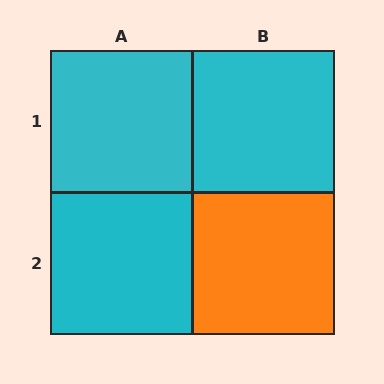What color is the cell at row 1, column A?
Cyan.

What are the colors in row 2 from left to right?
Cyan, orange.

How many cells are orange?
1 cell is orange.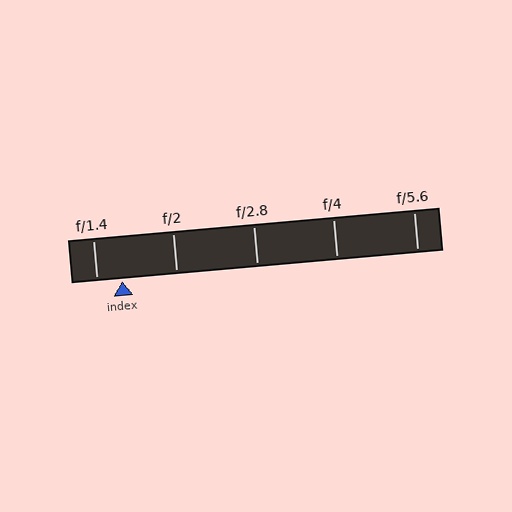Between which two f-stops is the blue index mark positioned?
The index mark is between f/1.4 and f/2.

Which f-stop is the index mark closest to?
The index mark is closest to f/1.4.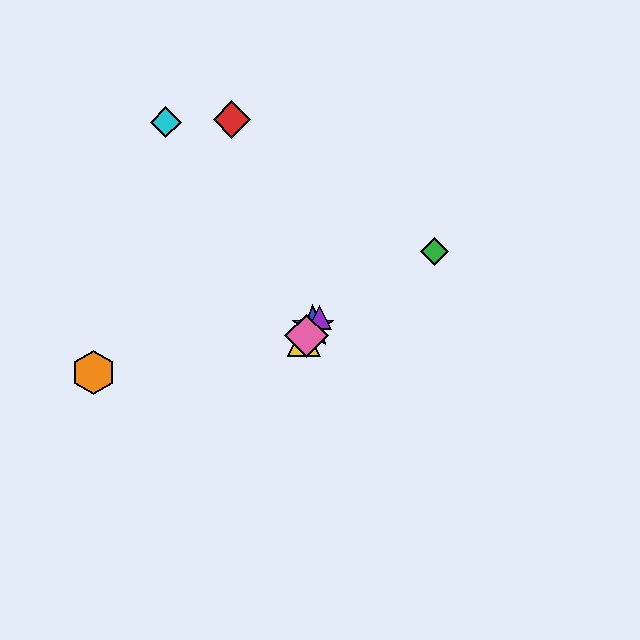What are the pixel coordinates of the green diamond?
The green diamond is at (435, 252).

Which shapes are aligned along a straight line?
The blue star, the yellow triangle, the purple triangle, the pink diamond are aligned along a straight line.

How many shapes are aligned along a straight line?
4 shapes (the blue star, the yellow triangle, the purple triangle, the pink diamond) are aligned along a straight line.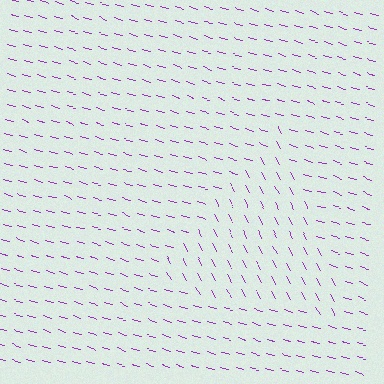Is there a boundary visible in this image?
Yes, there is a texture boundary formed by a change in line orientation.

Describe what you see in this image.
The image is filled with small purple line segments. A triangle region in the image has lines oriented differently from the surrounding lines, creating a visible texture boundary.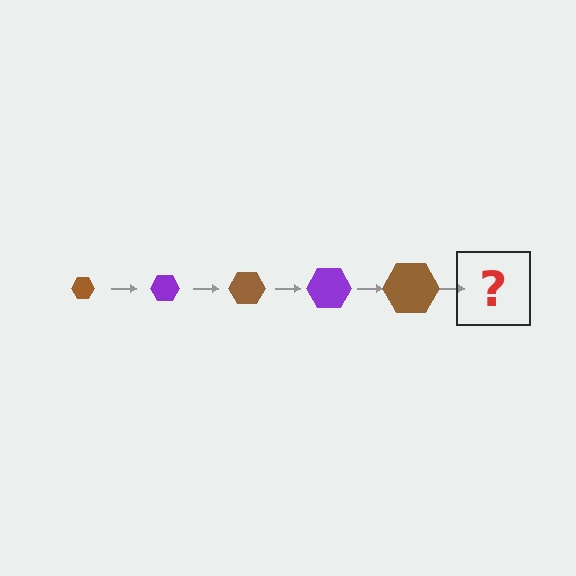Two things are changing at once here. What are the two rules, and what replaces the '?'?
The two rules are that the hexagon grows larger each step and the color cycles through brown and purple. The '?' should be a purple hexagon, larger than the previous one.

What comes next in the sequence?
The next element should be a purple hexagon, larger than the previous one.